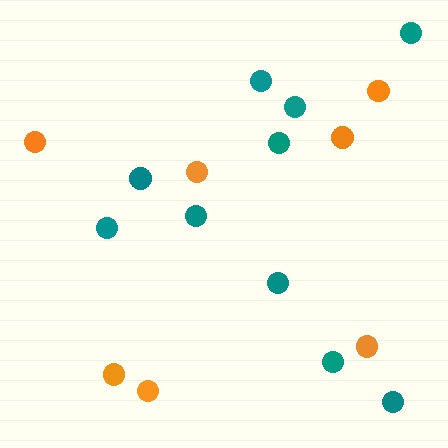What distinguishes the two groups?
There are 2 groups: one group of orange circles (7) and one group of teal circles (10).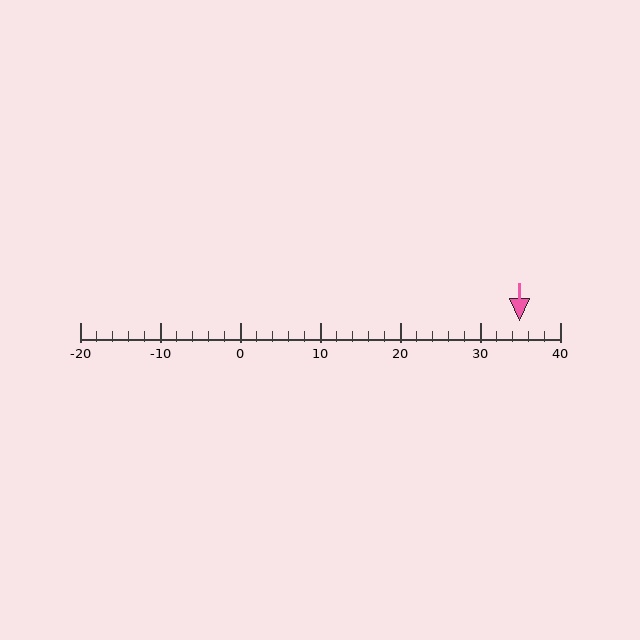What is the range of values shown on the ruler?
The ruler shows values from -20 to 40.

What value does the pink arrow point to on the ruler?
The pink arrow points to approximately 35.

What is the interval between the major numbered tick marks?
The major tick marks are spaced 10 units apart.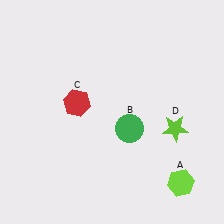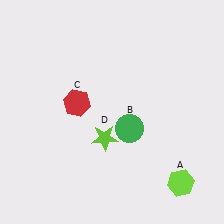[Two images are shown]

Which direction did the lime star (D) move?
The lime star (D) moved left.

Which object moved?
The lime star (D) moved left.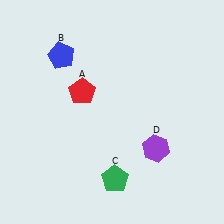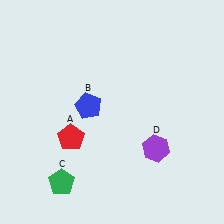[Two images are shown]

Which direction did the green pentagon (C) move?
The green pentagon (C) moved left.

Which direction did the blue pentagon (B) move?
The blue pentagon (B) moved down.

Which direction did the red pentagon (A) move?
The red pentagon (A) moved down.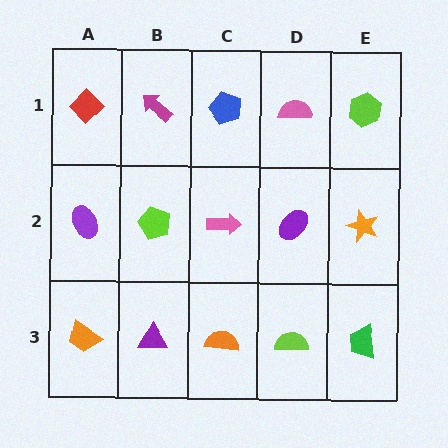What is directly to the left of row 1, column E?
A pink semicircle.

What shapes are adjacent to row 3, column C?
A pink arrow (row 2, column C), a purple triangle (row 3, column B), a lime semicircle (row 3, column D).